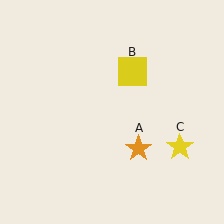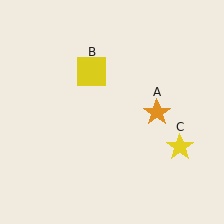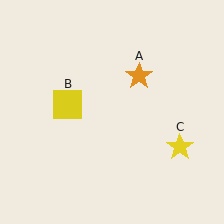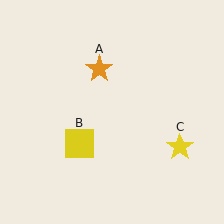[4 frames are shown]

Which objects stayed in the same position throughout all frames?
Yellow star (object C) remained stationary.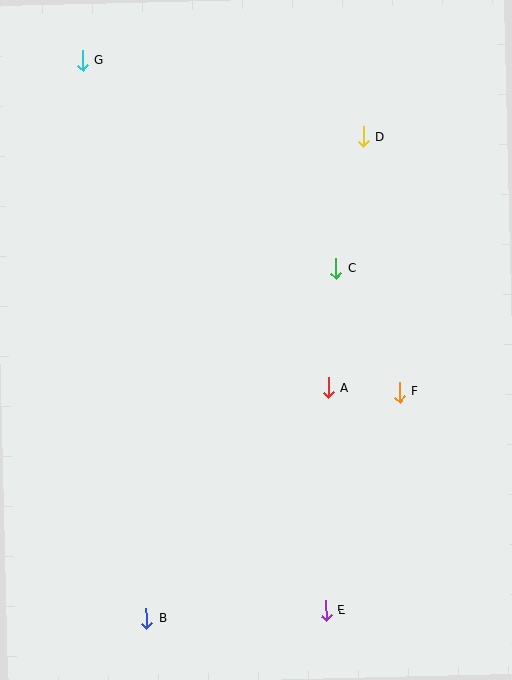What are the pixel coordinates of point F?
Point F is at (400, 392).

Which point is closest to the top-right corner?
Point D is closest to the top-right corner.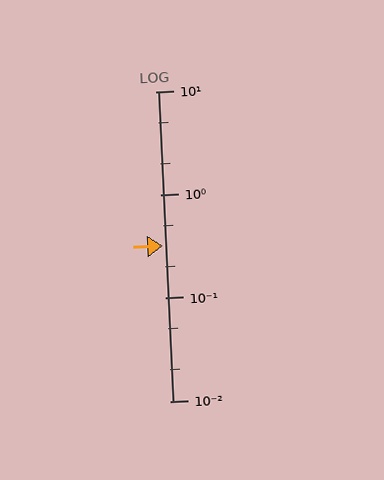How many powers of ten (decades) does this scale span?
The scale spans 3 decades, from 0.01 to 10.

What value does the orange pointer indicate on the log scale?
The pointer indicates approximately 0.32.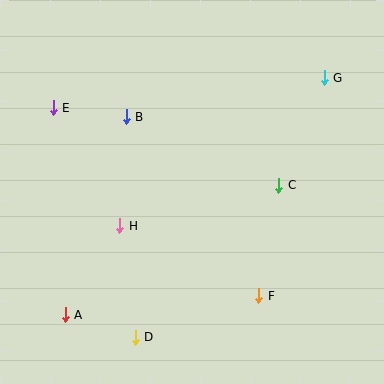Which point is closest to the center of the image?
Point H at (120, 226) is closest to the center.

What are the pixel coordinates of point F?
Point F is at (259, 296).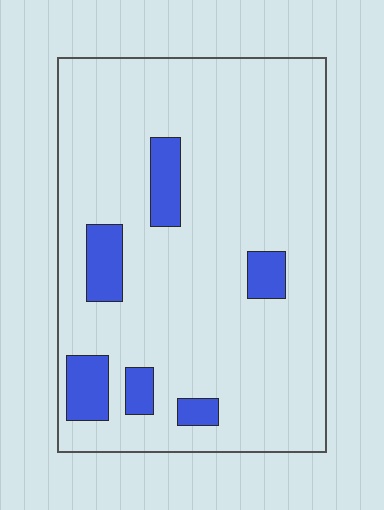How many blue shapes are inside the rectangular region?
6.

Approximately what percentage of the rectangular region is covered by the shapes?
Approximately 10%.